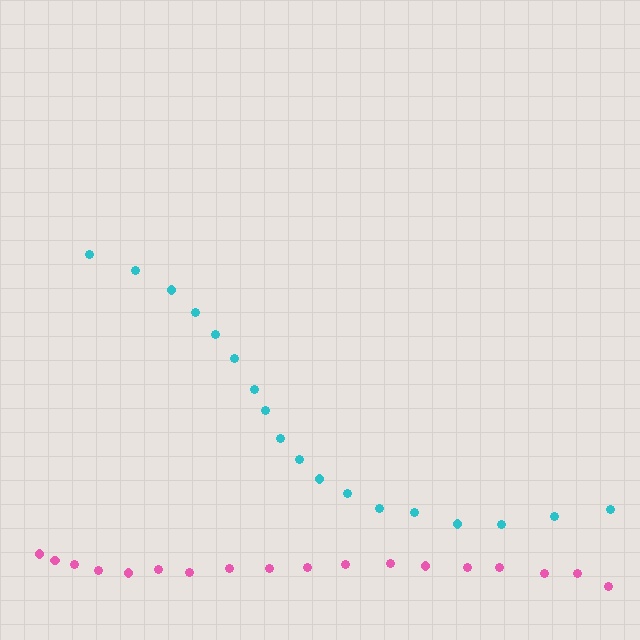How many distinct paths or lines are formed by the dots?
There are 2 distinct paths.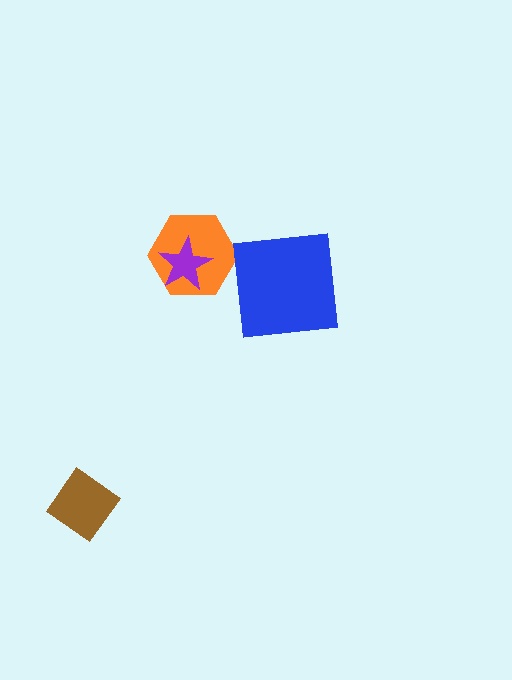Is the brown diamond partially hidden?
No, no other shape covers it.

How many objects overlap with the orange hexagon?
1 object overlaps with the orange hexagon.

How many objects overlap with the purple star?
1 object overlaps with the purple star.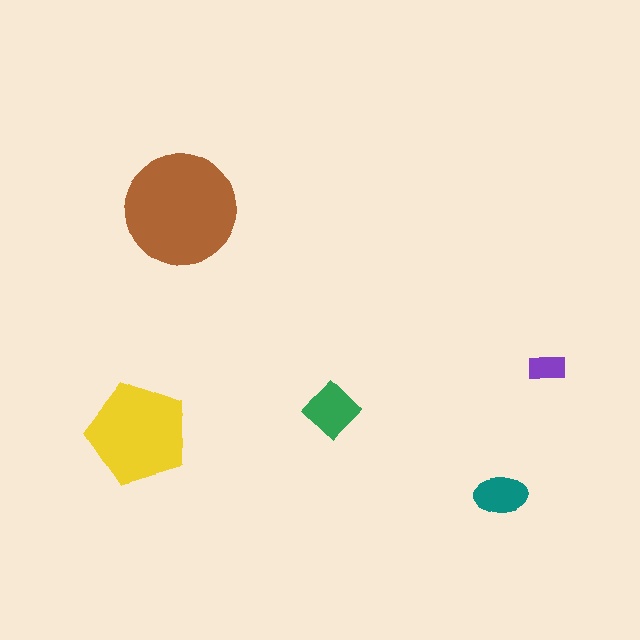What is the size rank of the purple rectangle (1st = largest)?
5th.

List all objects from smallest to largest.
The purple rectangle, the teal ellipse, the green diamond, the yellow pentagon, the brown circle.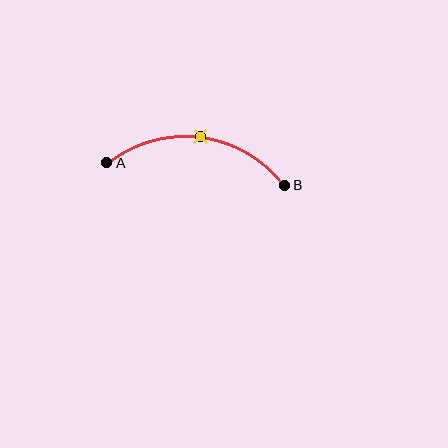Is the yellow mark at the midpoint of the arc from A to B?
Yes. The yellow mark lies on the arc at equal arc-length from both A and B — it is the arc midpoint.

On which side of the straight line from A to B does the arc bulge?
The arc bulges above the straight line connecting A and B.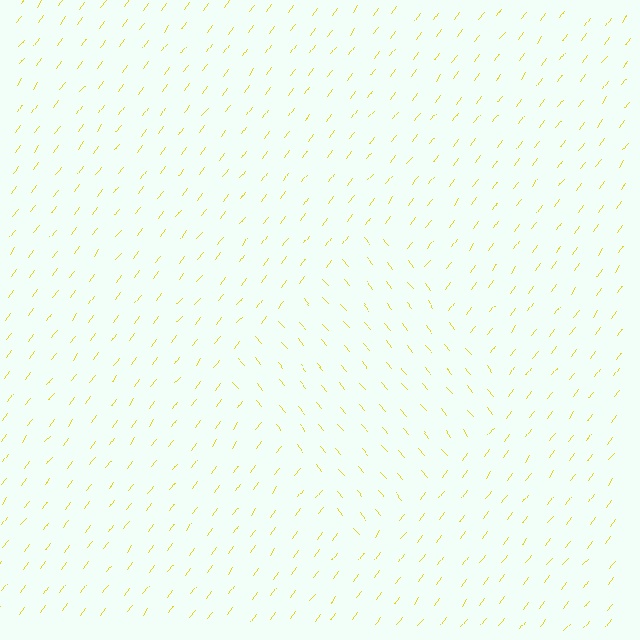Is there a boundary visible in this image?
Yes, there is a texture boundary formed by a change in line orientation.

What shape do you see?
I see a diamond.